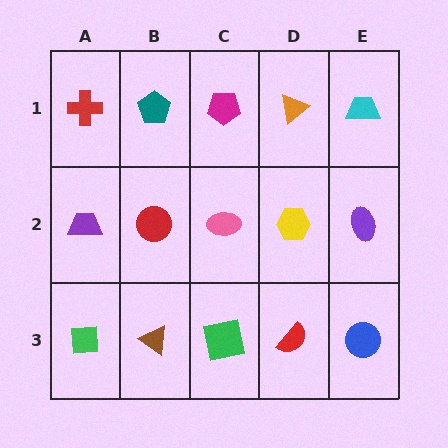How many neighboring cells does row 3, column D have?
3.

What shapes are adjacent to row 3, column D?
A yellow hexagon (row 2, column D), a green square (row 3, column C), a blue circle (row 3, column E).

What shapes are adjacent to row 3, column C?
A pink ellipse (row 2, column C), a brown triangle (row 3, column B), a red semicircle (row 3, column D).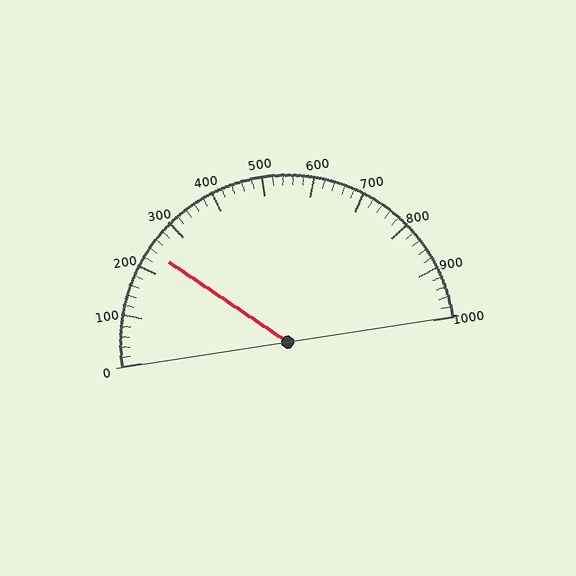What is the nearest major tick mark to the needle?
The nearest major tick mark is 200.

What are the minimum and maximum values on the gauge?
The gauge ranges from 0 to 1000.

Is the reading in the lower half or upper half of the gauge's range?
The reading is in the lower half of the range (0 to 1000).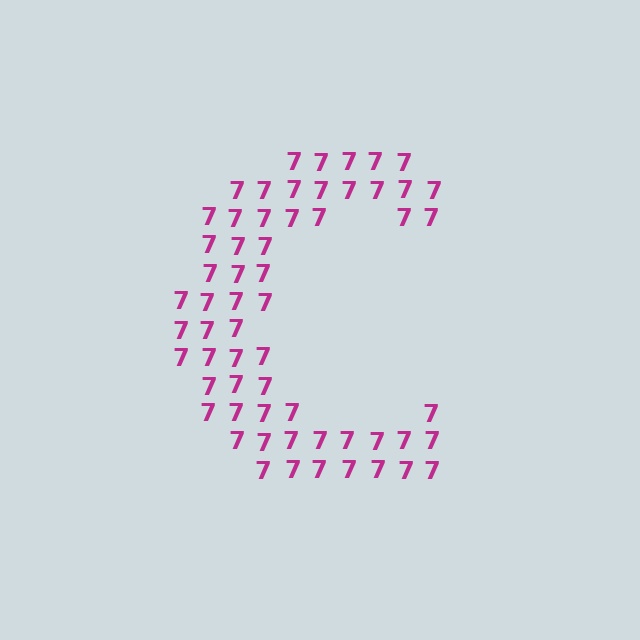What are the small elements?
The small elements are digit 7's.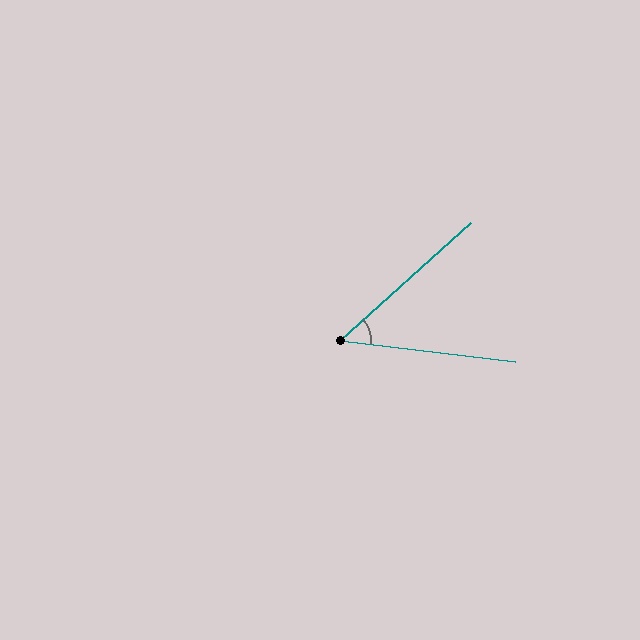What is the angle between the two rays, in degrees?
Approximately 49 degrees.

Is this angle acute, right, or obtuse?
It is acute.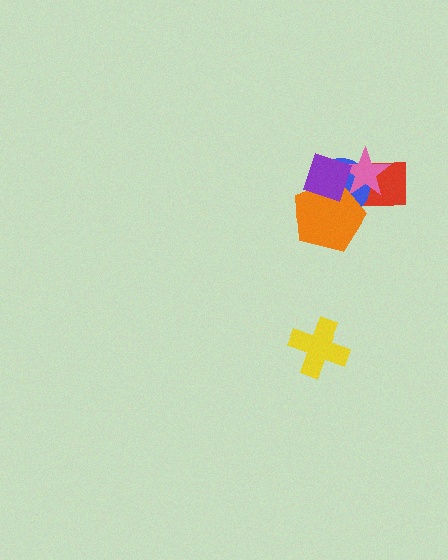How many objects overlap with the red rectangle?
4 objects overlap with the red rectangle.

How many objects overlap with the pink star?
4 objects overlap with the pink star.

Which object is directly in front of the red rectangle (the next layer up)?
The blue circle is directly in front of the red rectangle.